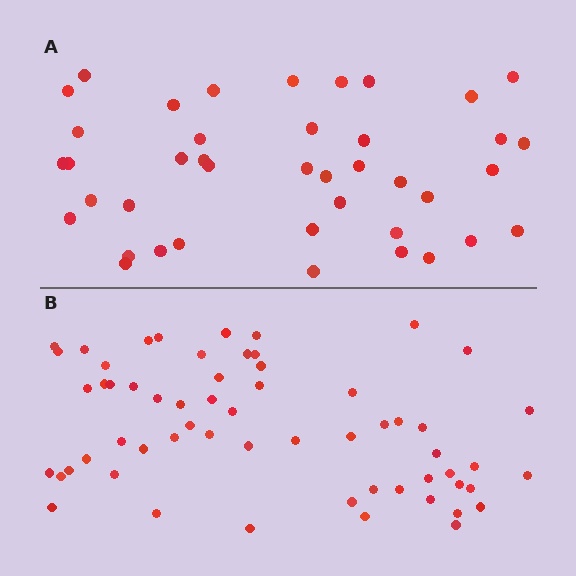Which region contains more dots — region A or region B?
Region B (the bottom region) has more dots.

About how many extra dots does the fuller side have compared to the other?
Region B has approximately 20 more dots than region A.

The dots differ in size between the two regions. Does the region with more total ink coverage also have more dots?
No. Region A has more total ink coverage because its dots are larger, but region B actually contains more individual dots. Total area can be misleading — the number of items is what matters here.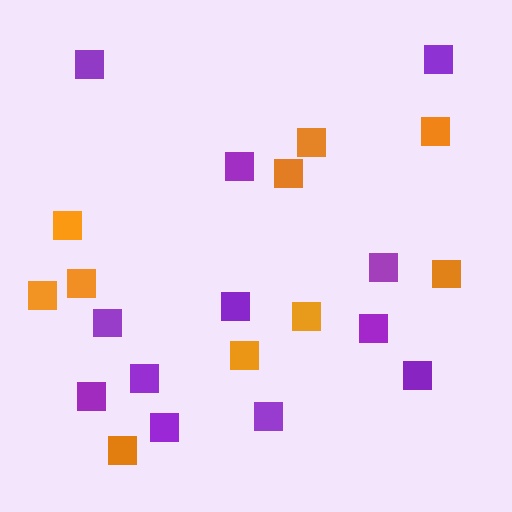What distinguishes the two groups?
There are 2 groups: one group of purple squares (12) and one group of orange squares (10).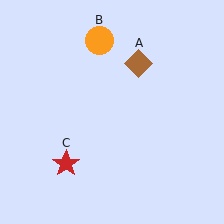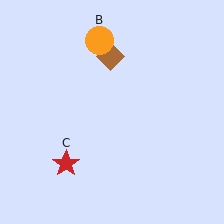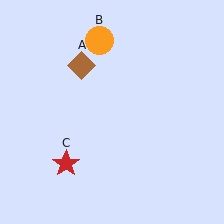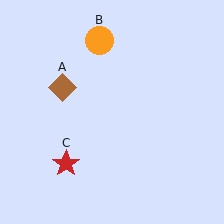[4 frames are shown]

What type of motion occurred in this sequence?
The brown diamond (object A) rotated counterclockwise around the center of the scene.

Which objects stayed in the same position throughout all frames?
Orange circle (object B) and red star (object C) remained stationary.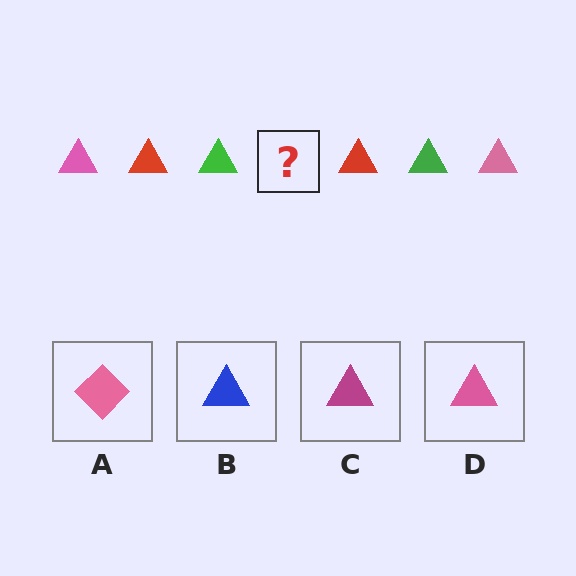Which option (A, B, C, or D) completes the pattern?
D.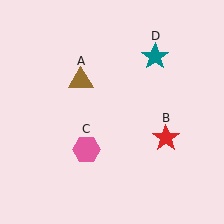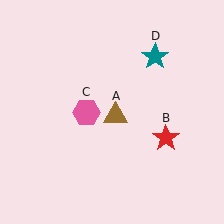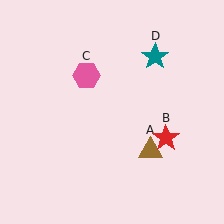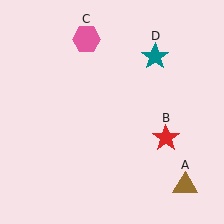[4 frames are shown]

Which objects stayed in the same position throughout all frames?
Red star (object B) and teal star (object D) remained stationary.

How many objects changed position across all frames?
2 objects changed position: brown triangle (object A), pink hexagon (object C).